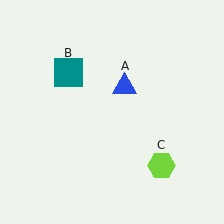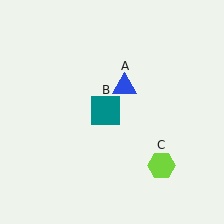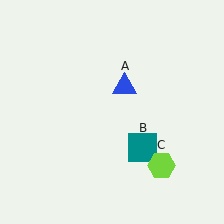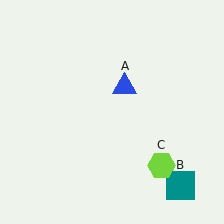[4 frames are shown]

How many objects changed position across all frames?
1 object changed position: teal square (object B).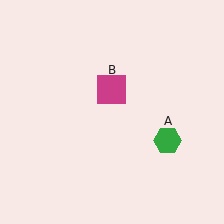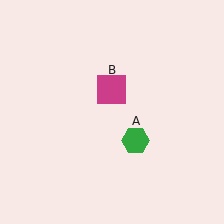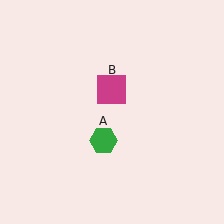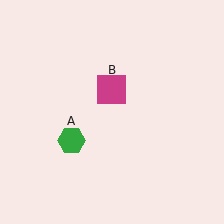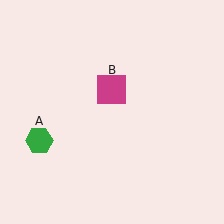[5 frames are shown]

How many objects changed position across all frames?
1 object changed position: green hexagon (object A).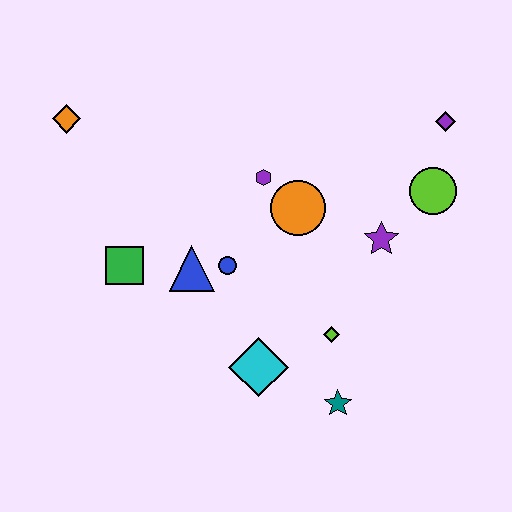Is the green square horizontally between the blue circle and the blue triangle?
No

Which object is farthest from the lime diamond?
The orange diamond is farthest from the lime diamond.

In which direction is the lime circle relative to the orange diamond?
The lime circle is to the right of the orange diamond.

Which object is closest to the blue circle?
The blue triangle is closest to the blue circle.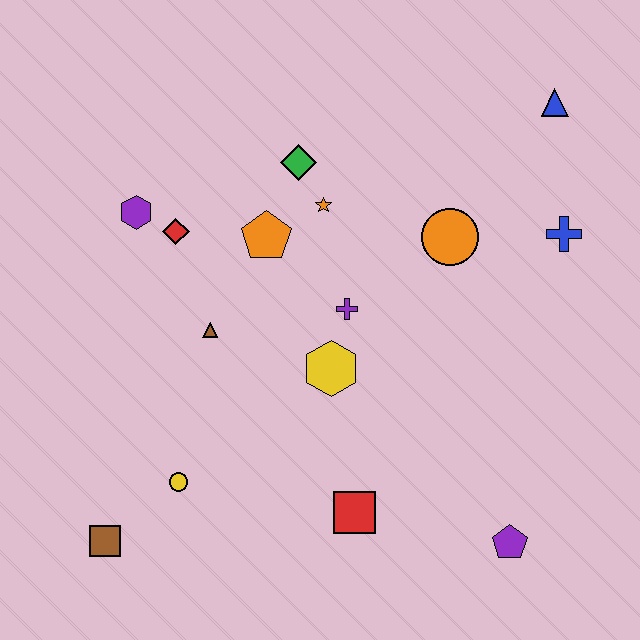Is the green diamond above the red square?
Yes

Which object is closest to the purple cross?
The yellow hexagon is closest to the purple cross.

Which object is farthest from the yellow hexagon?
The blue triangle is farthest from the yellow hexagon.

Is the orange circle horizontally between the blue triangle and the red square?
Yes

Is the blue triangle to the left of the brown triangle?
No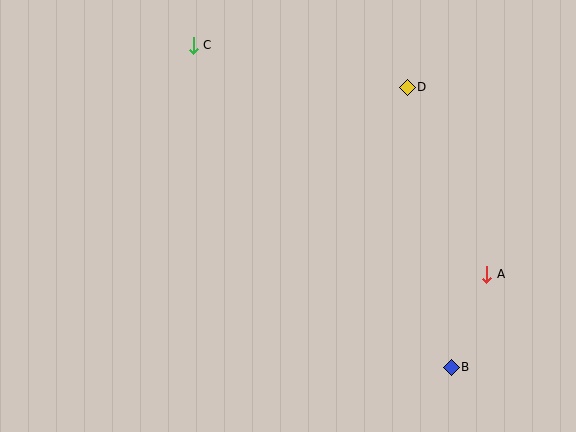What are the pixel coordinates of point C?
Point C is at (193, 45).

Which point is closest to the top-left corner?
Point C is closest to the top-left corner.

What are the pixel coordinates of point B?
Point B is at (451, 367).